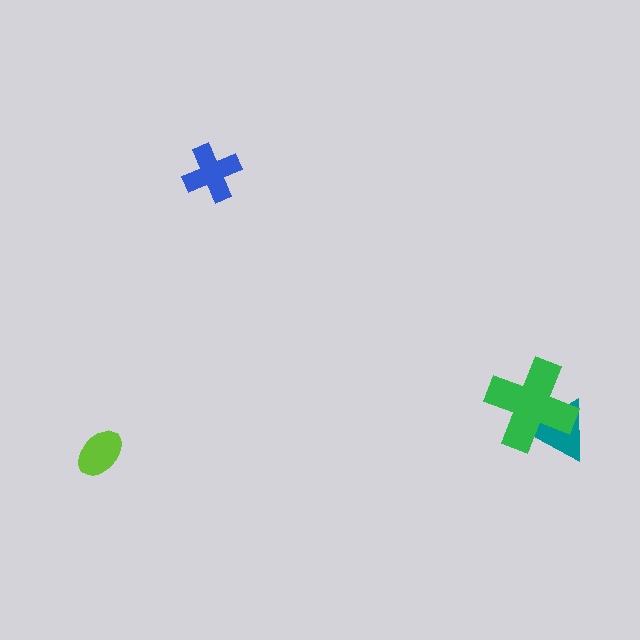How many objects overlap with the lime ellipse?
0 objects overlap with the lime ellipse.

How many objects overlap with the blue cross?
0 objects overlap with the blue cross.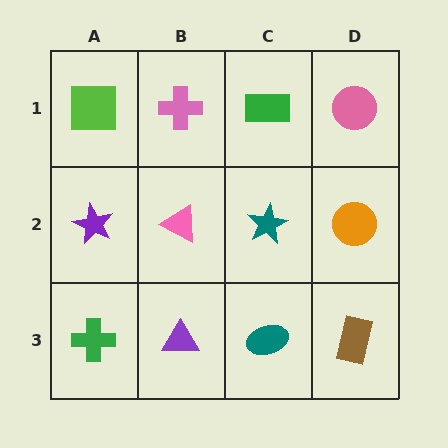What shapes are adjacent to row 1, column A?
A purple star (row 2, column A), a pink cross (row 1, column B).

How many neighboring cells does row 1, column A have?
2.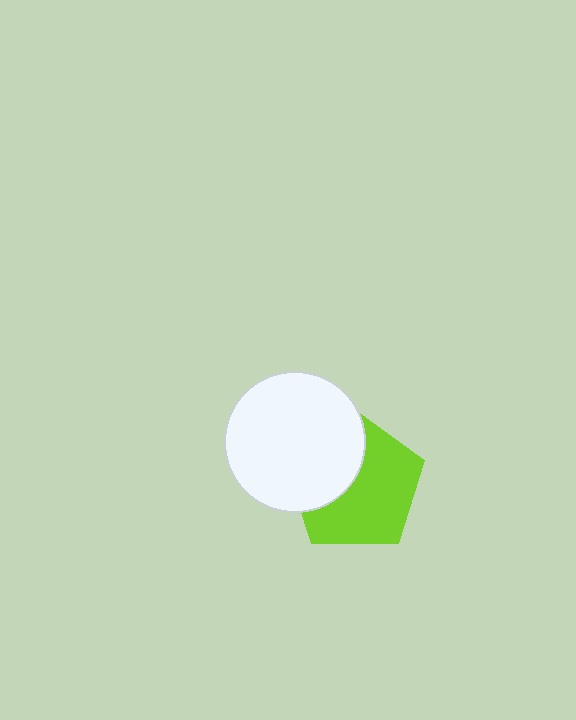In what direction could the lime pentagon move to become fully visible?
The lime pentagon could move right. That would shift it out from behind the white circle entirely.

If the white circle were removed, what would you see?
You would see the complete lime pentagon.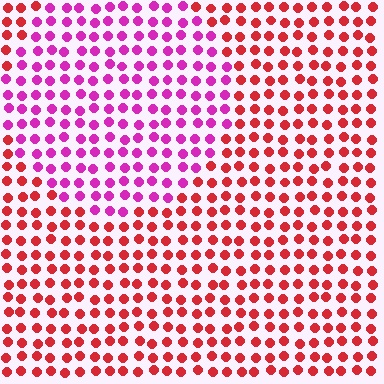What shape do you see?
I see a circle.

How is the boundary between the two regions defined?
The boundary is defined purely by a slight shift in hue (about 46 degrees). Spacing, size, and orientation are identical on both sides.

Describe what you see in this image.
The image is filled with small red elements in a uniform arrangement. A circle-shaped region is visible where the elements are tinted to a slightly different hue, forming a subtle color boundary.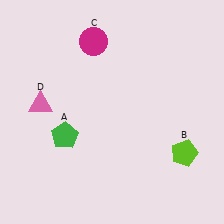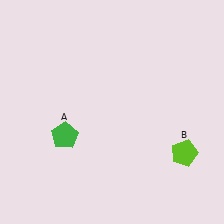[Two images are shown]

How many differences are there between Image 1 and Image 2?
There are 2 differences between the two images.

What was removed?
The magenta circle (C), the pink triangle (D) were removed in Image 2.